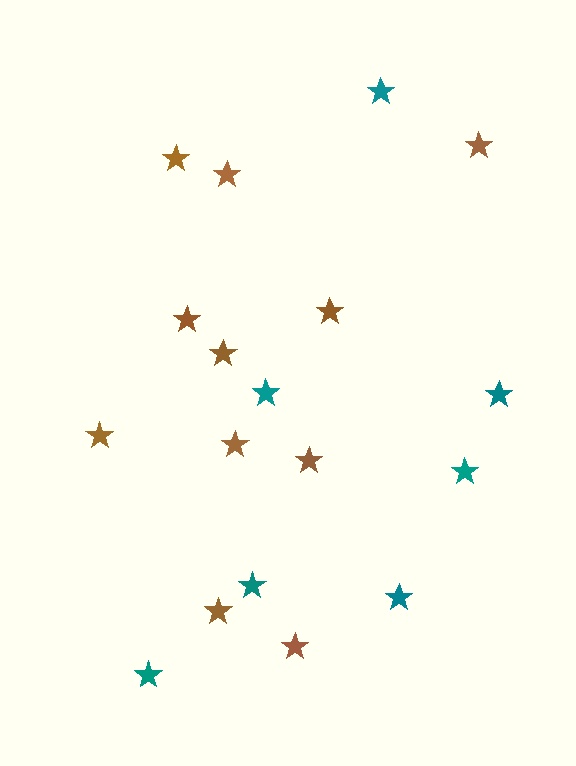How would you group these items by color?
There are 2 groups: one group of brown stars (11) and one group of teal stars (7).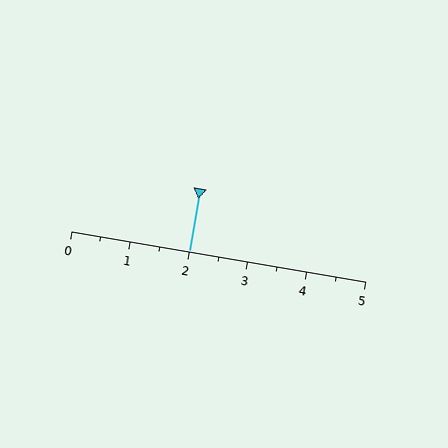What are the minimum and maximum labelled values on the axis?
The axis runs from 0 to 5.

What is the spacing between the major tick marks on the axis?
The major ticks are spaced 1 apart.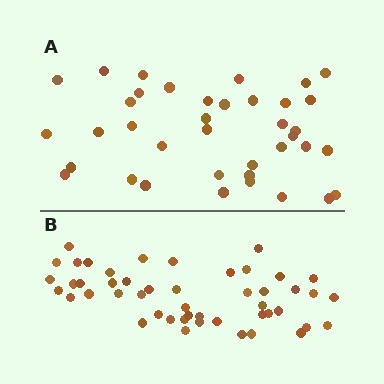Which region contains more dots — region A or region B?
Region B (the bottom region) has more dots.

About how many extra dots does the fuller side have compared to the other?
Region B has roughly 10 or so more dots than region A.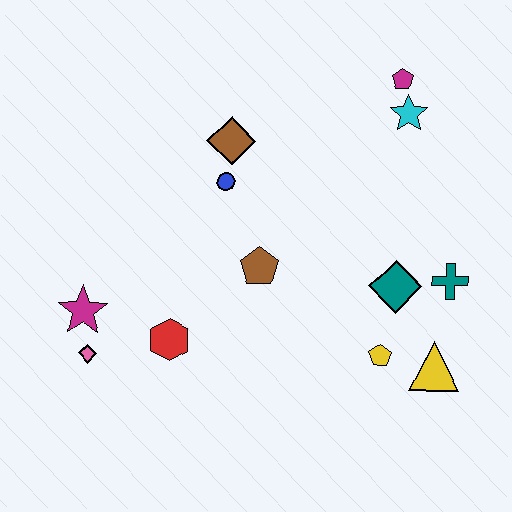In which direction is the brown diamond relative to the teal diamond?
The brown diamond is to the left of the teal diamond.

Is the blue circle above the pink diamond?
Yes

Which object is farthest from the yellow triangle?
The magenta star is farthest from the yellow triangle.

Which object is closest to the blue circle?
The brown diamond is closest to the blue circle.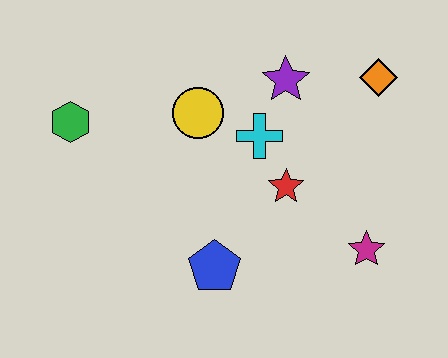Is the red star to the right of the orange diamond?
No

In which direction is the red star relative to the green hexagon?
The red star is to the right of the green hexagon.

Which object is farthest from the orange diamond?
The green hexagon is farthest from the orange diamond.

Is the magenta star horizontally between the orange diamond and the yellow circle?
Yes